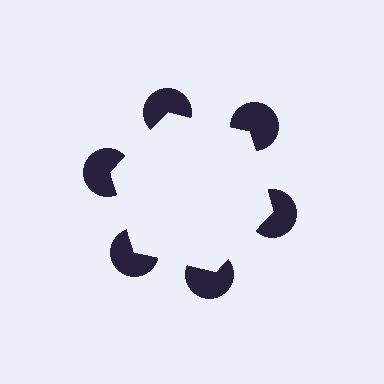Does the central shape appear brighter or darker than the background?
It typically appears slightly brighter than the background, even though no actual brightness change is drawn.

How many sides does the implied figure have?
6 sides.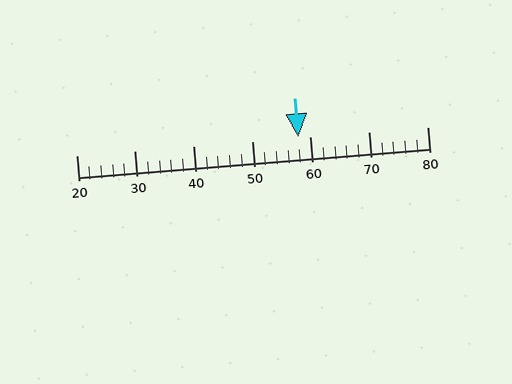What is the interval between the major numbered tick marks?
The major tick marks are spaced 10 units apart.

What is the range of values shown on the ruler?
The ruler shows values from 20 to 80.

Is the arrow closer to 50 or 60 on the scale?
The arrow is closer to 60.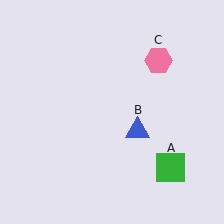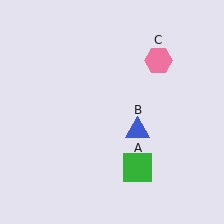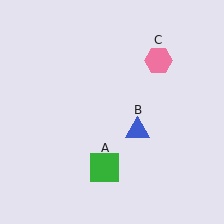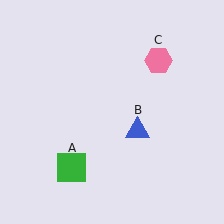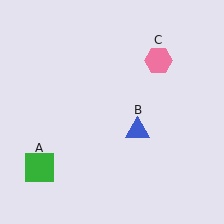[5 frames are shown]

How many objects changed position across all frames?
1 object changed position: green square (object A).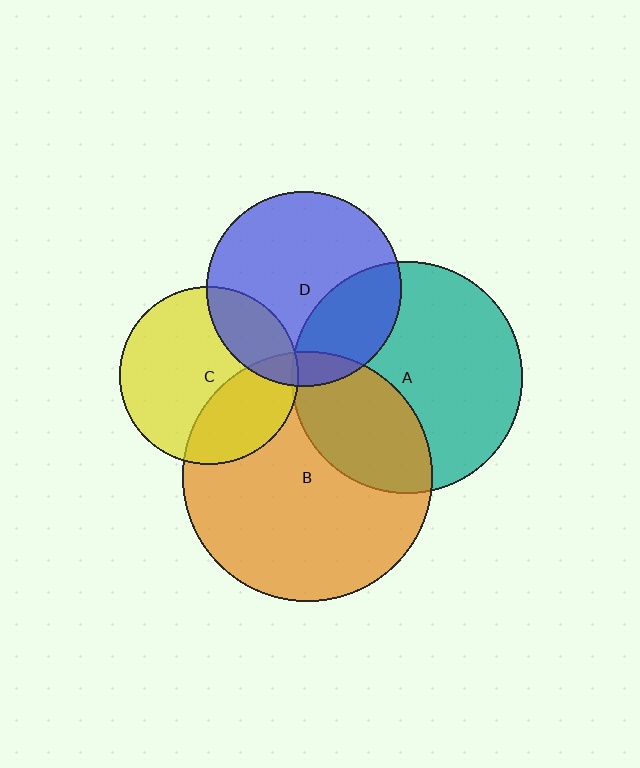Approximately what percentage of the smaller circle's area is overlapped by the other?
Approximately 30%.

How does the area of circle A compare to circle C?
Approximately 1.7 times.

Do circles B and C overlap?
Yes.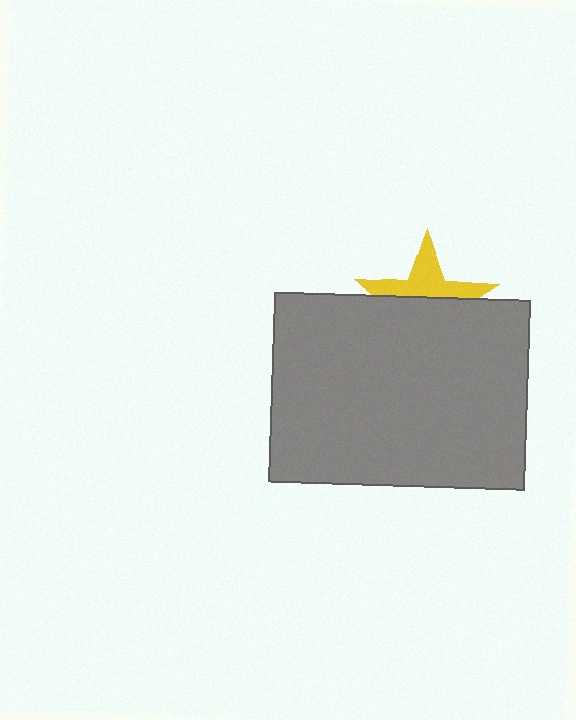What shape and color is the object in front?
The object in front is a gray rectangle.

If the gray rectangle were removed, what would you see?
You would see the complete yellow star.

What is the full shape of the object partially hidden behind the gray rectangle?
The partially hidden object is a yellow star.